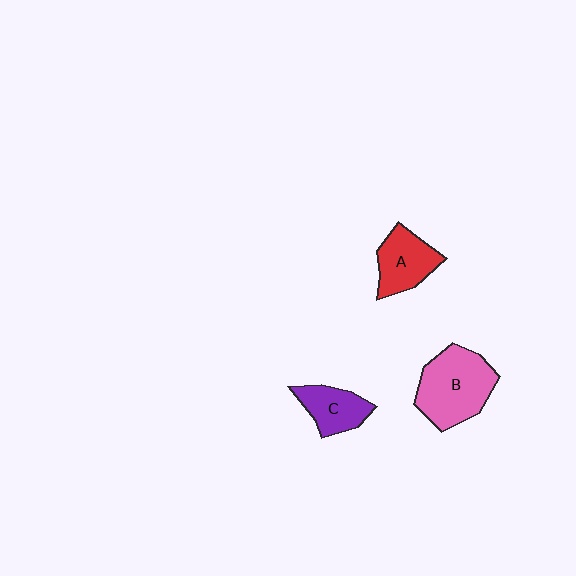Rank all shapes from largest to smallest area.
From largest to smallest: B (pink), A (red), C (purple).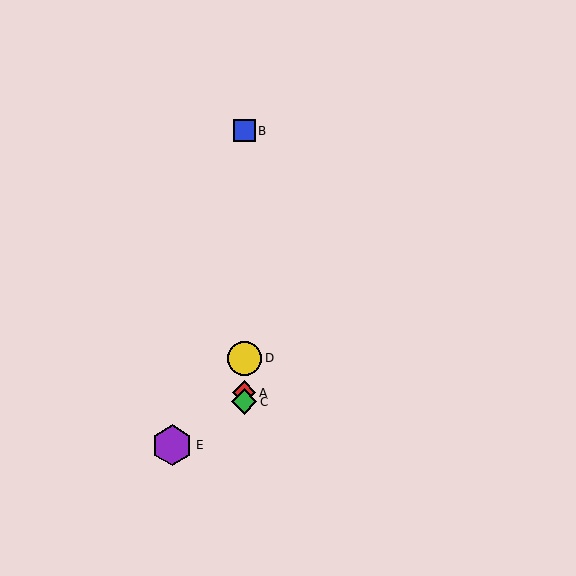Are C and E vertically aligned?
No, C is at x≈244 and E is at x≈172.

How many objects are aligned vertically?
4 objects (A, B, C, D) are aligned vertically.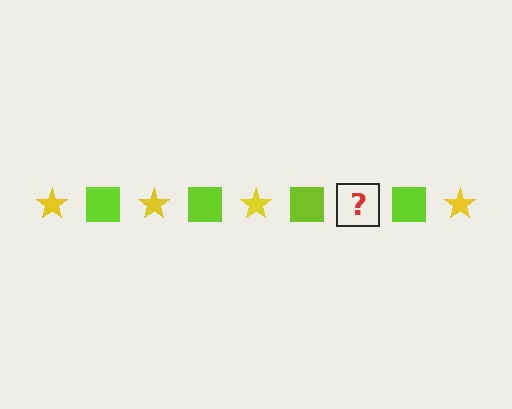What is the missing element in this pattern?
The missing element is a yellow star.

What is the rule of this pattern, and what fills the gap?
The rule is that the pattern alternates between yellow star and lime square. The gap should be filled with a yellow star.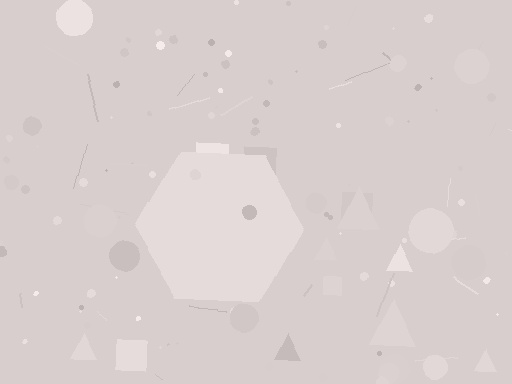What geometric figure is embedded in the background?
A hexagon is embedded in the background.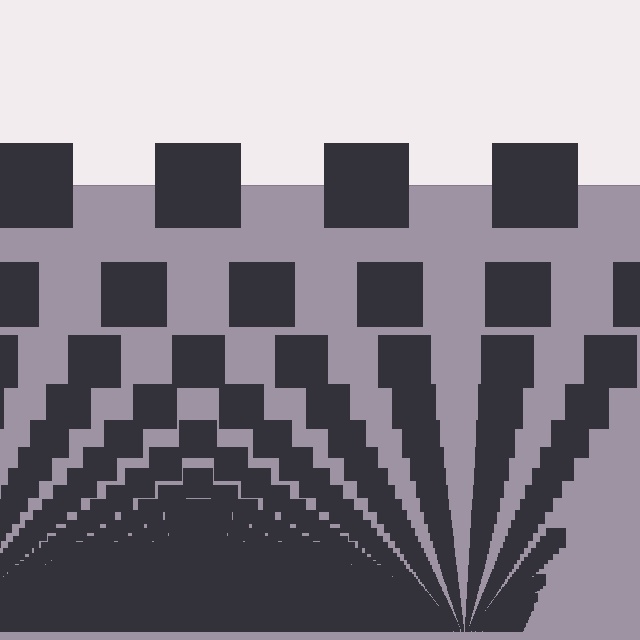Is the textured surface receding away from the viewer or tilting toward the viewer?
The surface appears to tilt toward the viewer. Texture elements get larger and sparser toward the top.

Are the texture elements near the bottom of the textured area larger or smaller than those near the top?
Smaller. The gradient is inverted — elements near the bottom are smaller and denser.